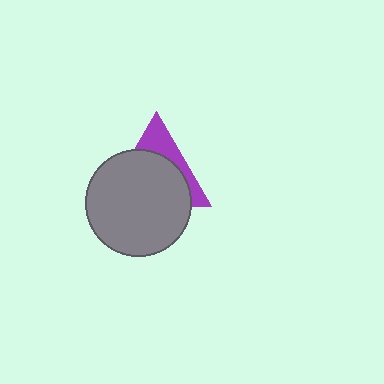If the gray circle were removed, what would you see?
You would see the complete purple triangle.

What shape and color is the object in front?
The object in front is a gray circle.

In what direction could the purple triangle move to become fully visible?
The purple triangle could move up. That would shift it out from behind the gray circle entirely.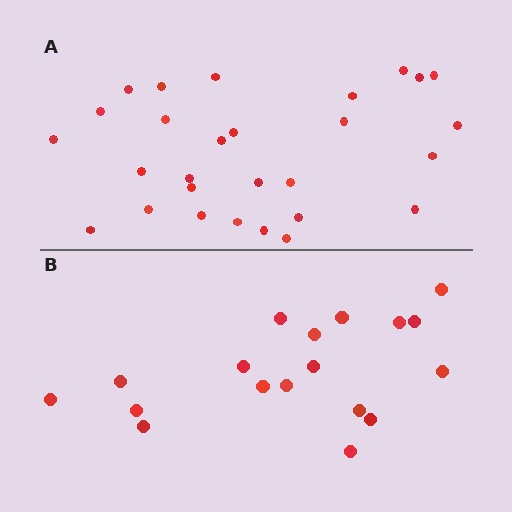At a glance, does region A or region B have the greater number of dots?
Region A (the top region) has more dots.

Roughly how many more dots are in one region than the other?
Region A has roughly 10 or so more dots than region B.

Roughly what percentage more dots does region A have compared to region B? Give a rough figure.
About 55% more.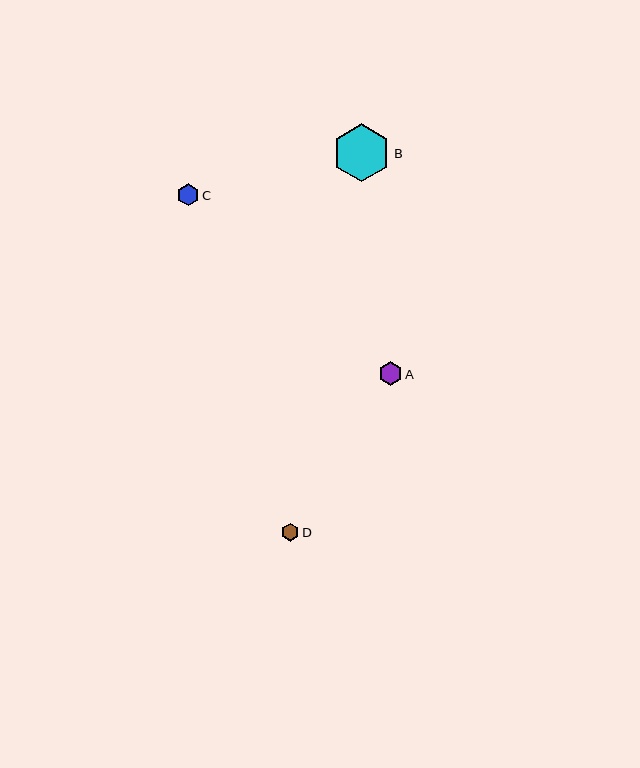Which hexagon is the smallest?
Hexagon D is the smallest with a size of approximately 18 pixels.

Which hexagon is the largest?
Hexagon B is the largest with a size of approximately 58 pixels.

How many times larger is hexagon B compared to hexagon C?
Hexagon B is approximately 2.7 times the size of hexagon C.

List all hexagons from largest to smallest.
From largest to smallest: B, A, C, D.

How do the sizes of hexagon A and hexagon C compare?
Hexagon A and hexagon C are approximately the same size.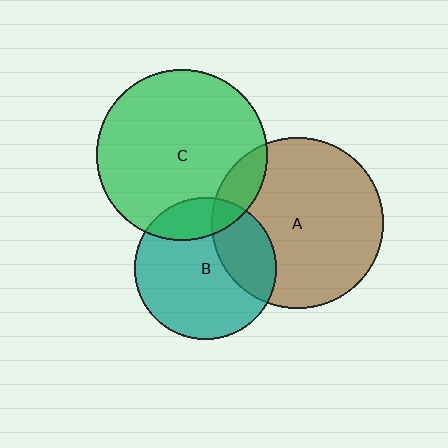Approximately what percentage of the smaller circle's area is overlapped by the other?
Approximately 20%.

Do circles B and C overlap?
Yes.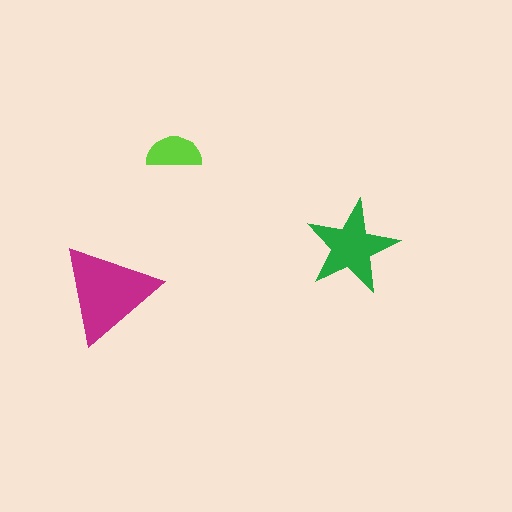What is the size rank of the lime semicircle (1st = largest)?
3rd.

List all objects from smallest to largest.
The lime semicircle, the green star, the magenta triangle.